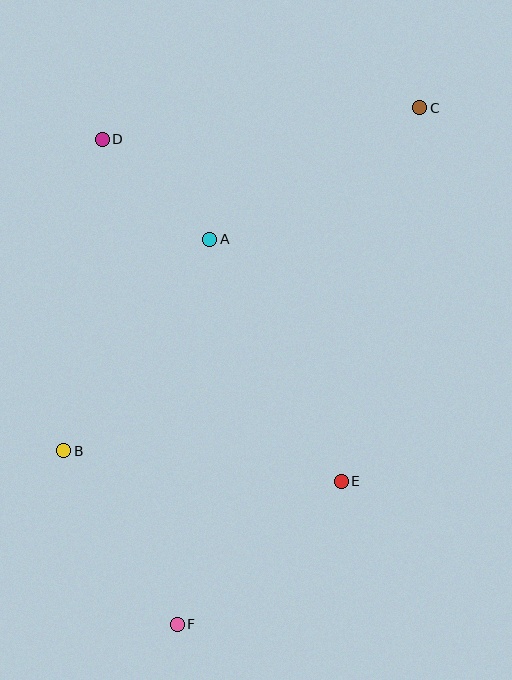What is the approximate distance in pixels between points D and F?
The distance between D and F is approximately 491 pixels.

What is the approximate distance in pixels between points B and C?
The distance between B and C is approximately 494 pixels.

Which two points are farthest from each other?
Points C and F are farthest from each other.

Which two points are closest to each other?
Points A and D are closest to each other.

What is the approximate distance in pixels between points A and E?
The distance between A and E is approximately 275 pixels.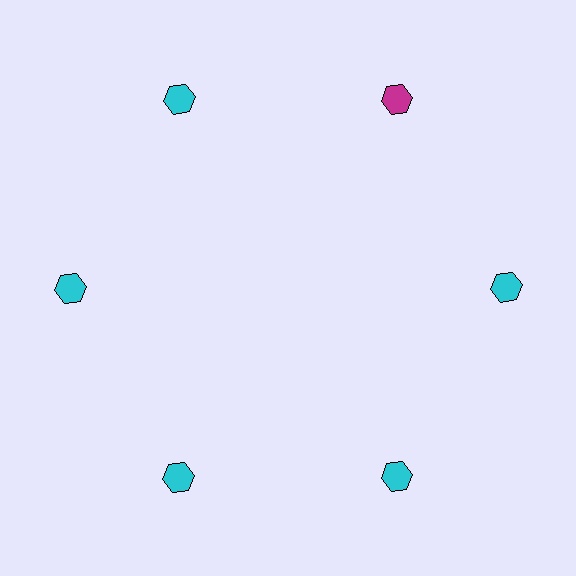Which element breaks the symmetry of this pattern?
The magenta hexagon at roughly the 1 o'clock position breaks the symmetry. All other shapes are cyan hexagons.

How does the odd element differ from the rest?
It has a different color: magenta instead of cyan.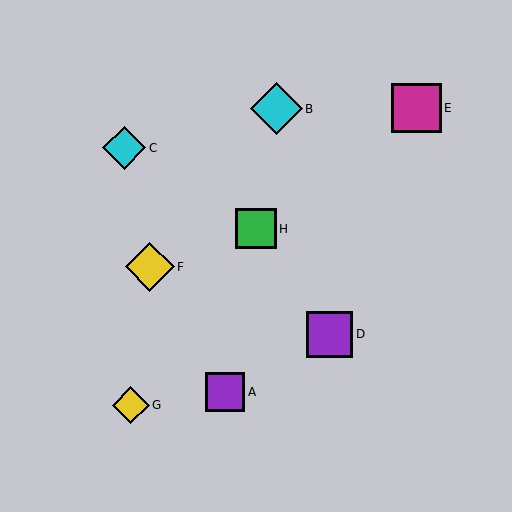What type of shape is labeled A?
Shape A is a purple square.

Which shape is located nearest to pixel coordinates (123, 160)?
The cyan diamond (labeled C) at (124, 148) is nearest to that location.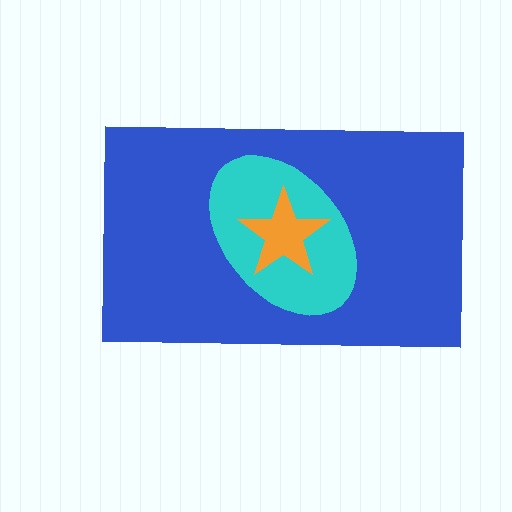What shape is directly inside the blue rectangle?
The cyan ellipse.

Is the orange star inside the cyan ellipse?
Yes.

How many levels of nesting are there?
3.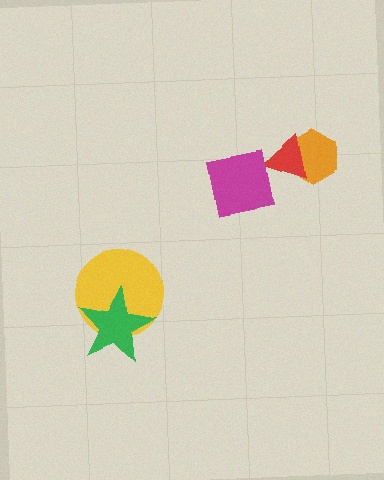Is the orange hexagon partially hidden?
Yes, it is partially covered by another shape.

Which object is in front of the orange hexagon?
The red triangle is in front of the orange hexagon.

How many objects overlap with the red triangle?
1 object overlaps with the red triangle.